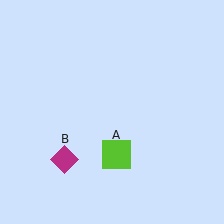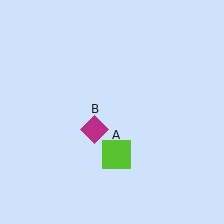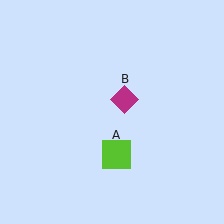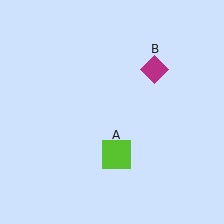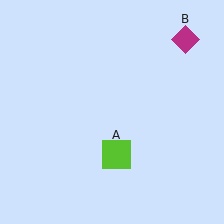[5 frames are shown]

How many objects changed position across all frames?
1 object changed position: magenta diamond (object B).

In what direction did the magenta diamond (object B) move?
The magenta diamond (object B) moved up and to the right.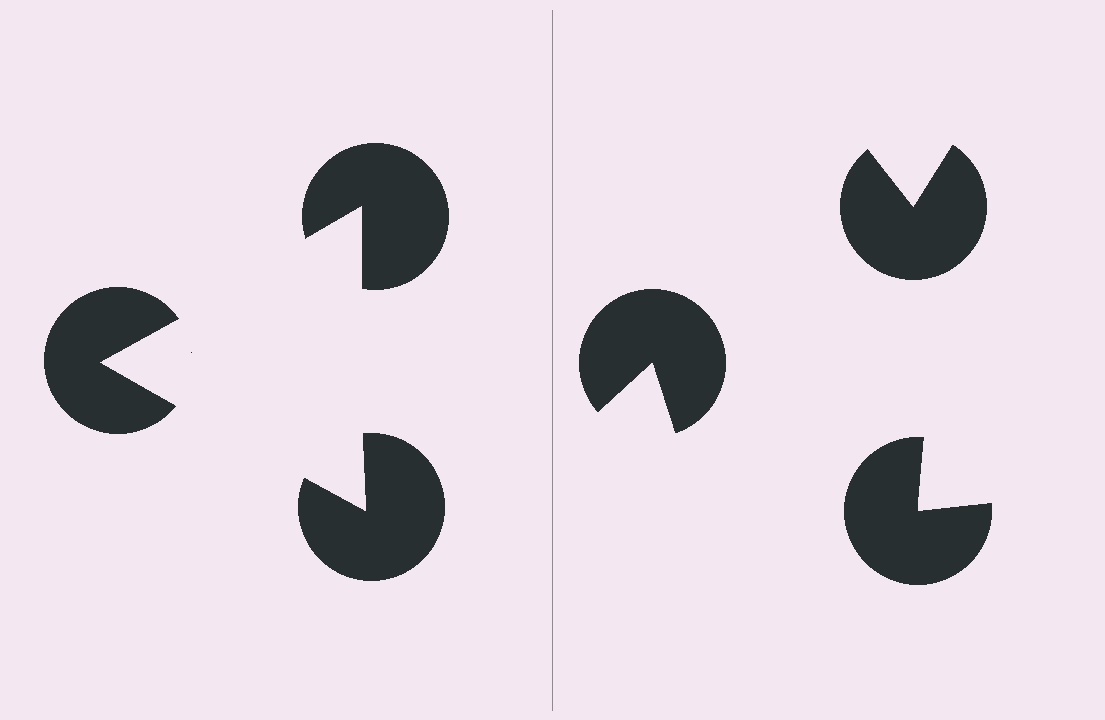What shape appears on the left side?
An illusory triangle.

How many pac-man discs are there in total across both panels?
6 — 3 on each side.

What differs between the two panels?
The pac-man discs are positioned identically on both sides; only the wedge orientations differ. On the left they align to a triangle; on the right they are misaligned.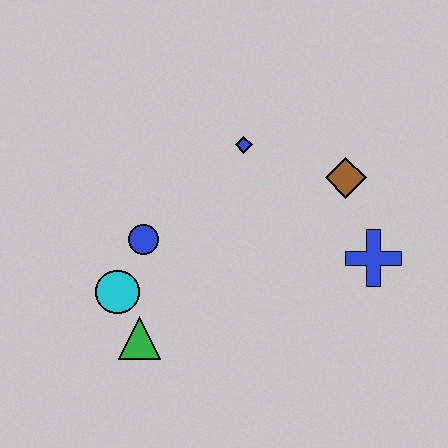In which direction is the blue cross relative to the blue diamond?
The blue cross is to the right of the blue diamond.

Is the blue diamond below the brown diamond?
No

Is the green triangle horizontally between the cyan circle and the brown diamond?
Yes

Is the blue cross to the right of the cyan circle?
Yes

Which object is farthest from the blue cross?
The cyan circle is farthest from the blue cross.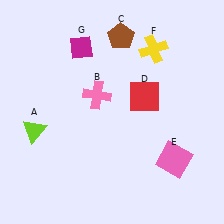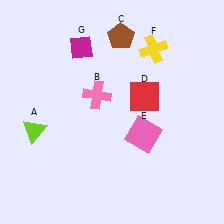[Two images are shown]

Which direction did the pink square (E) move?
The pink square (E) moved left.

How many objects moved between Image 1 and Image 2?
1 object moved between the two images.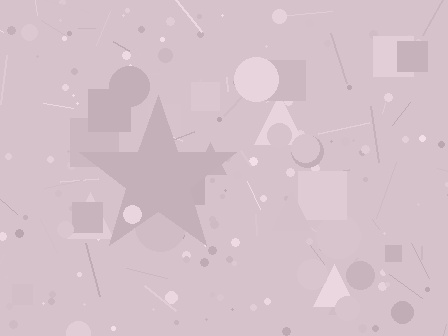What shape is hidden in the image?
A star is hidden in the image.